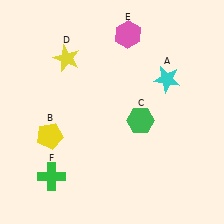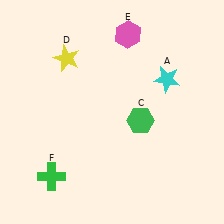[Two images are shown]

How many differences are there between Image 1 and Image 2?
There is 1 difference between the two images.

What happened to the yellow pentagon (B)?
The yellow pentagon (B) was removed in Image 2. It was in the bottom-left area of Image 1.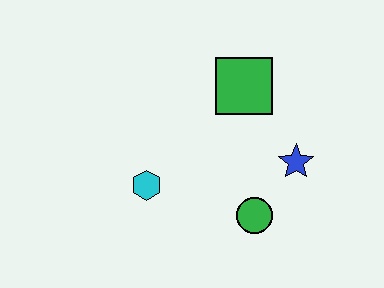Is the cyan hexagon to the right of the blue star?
No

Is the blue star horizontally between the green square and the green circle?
No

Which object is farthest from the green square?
The cyan hexagon is farthest from the green square.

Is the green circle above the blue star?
No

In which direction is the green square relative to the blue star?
The green square is above the blue star.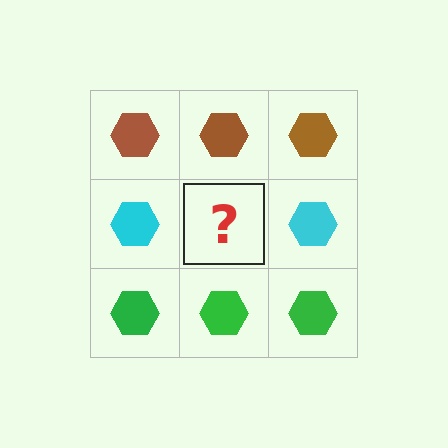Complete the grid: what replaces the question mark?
The question mark should be replaced with a cyan hexagon.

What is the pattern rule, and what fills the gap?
The rule is that each row has a consistent color. The gap should be filled with a cyan hexagon.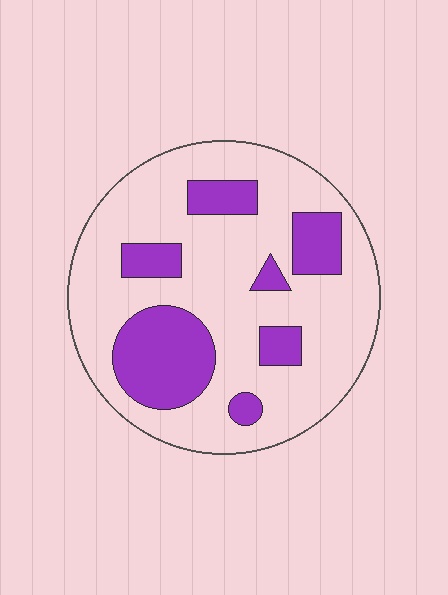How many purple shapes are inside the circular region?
7.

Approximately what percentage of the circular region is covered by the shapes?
Approximately 25%.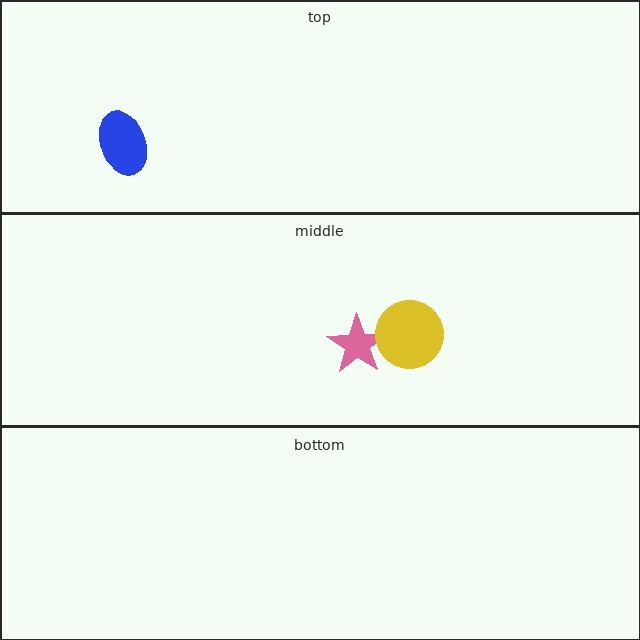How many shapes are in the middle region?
2.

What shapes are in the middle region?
The pink star, the yellow circle.